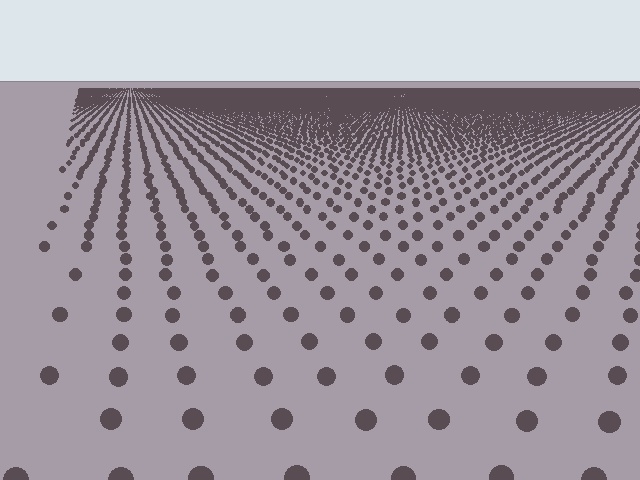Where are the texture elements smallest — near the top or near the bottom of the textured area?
Near the top.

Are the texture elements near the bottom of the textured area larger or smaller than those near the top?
Larger. Near the bottom, elements are closer to the viewer and appear at a bigger on-screen size.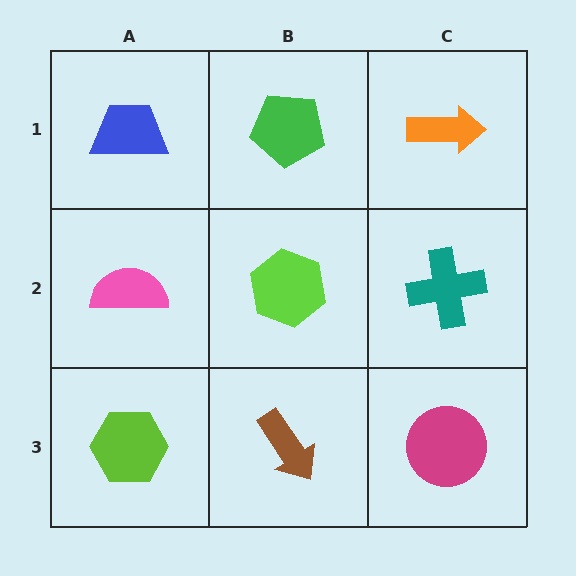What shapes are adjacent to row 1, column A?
A pink semicircle (row 2, column A), a green pentagon (row 1, column B).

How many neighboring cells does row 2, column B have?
4.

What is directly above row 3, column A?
A pink semicircle.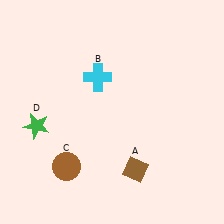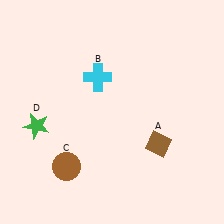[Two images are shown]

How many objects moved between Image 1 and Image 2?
1 object moved between the two images.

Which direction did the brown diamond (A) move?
The brown diamond (A) moved up.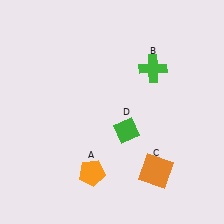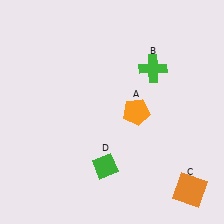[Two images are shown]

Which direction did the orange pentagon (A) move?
The orange pentagon (A) moved up.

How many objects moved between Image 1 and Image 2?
3 objects moved between the two images.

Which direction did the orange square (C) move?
The orange square (C) moved right.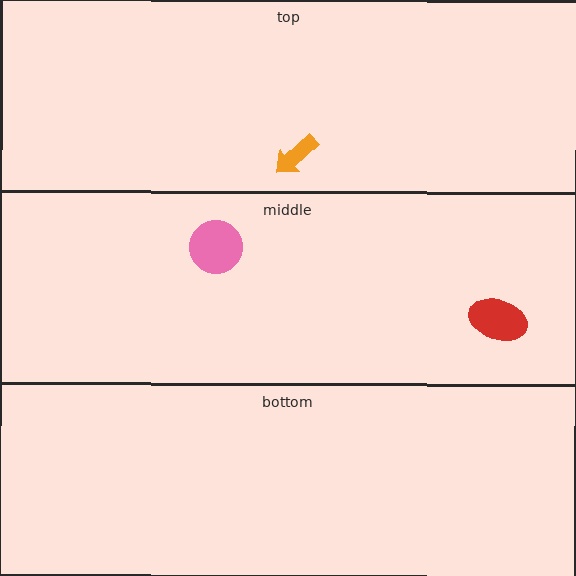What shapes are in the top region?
The orange arrow.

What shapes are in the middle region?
The pink circle, the red ellipse.